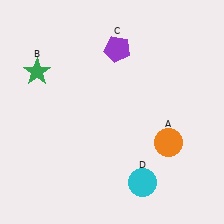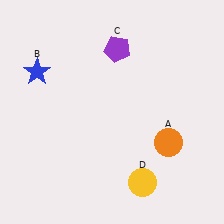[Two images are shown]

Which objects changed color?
B changed from green to blue. D changed from cyan to yellow.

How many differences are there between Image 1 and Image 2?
There are 2 differences between the two images.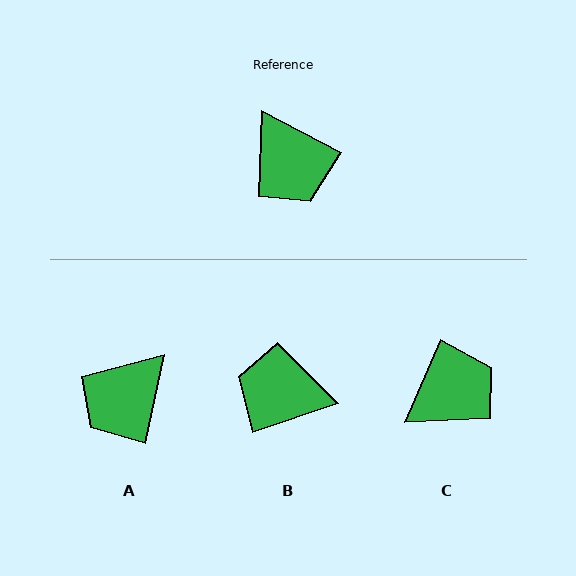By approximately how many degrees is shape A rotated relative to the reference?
Approximately 74 degrees clockwise.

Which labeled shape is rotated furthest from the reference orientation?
B, about 133 degrees away.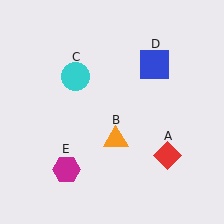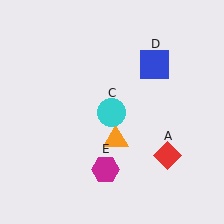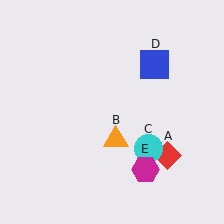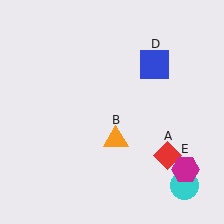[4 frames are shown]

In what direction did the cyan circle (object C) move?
The cyan circle (object C) moved down and to the right.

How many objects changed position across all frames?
2 objects changed position: cyan circle (object C), magenta hexagon (object E).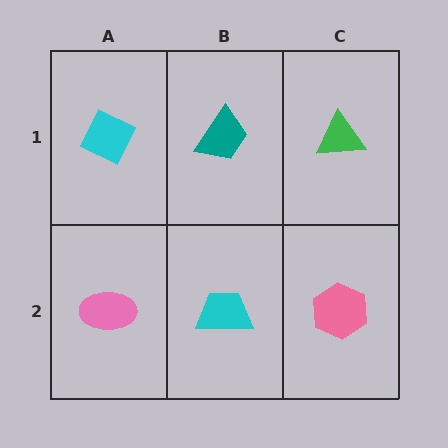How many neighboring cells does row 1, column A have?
2.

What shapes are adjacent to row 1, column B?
A cyan trapezoid (row 2, column B), a cyan diamond (row 1, column A), a green triangle (row 1, column C).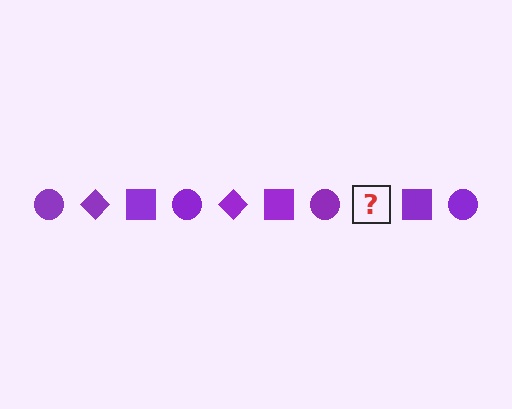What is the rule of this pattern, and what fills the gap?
The rule is that the pattern cycles through circle, diamond, square shapes in purple. The gap should be filled with a purple diamond.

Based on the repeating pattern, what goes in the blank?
The blank should be a purple diamond.